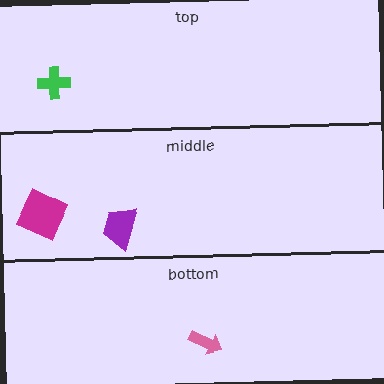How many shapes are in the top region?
1.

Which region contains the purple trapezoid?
The middle region.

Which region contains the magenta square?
The middle region.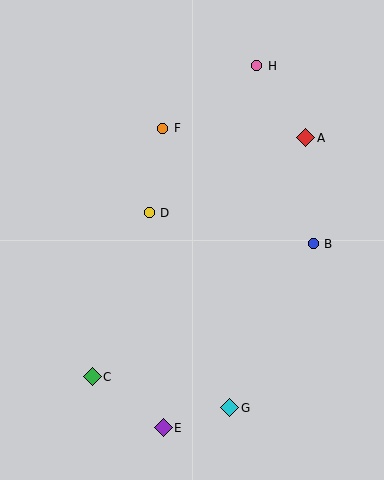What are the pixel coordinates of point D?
Point D is at (149, 213).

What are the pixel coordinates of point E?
Point E is at (163, 428).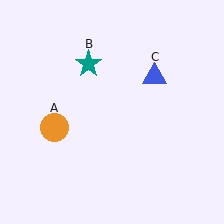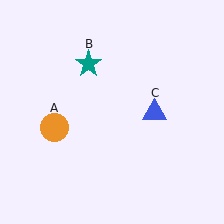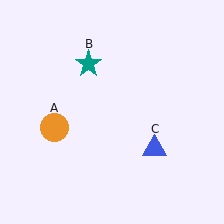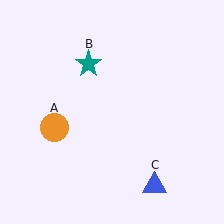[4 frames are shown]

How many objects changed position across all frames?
1 object changed position: blue triangle (object C).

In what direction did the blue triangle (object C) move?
The blue triangle (object C) moved down.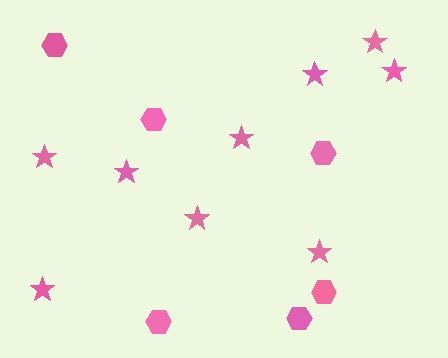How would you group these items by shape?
There are 2 groups: one group of hexagons (6) and one group of stars (9).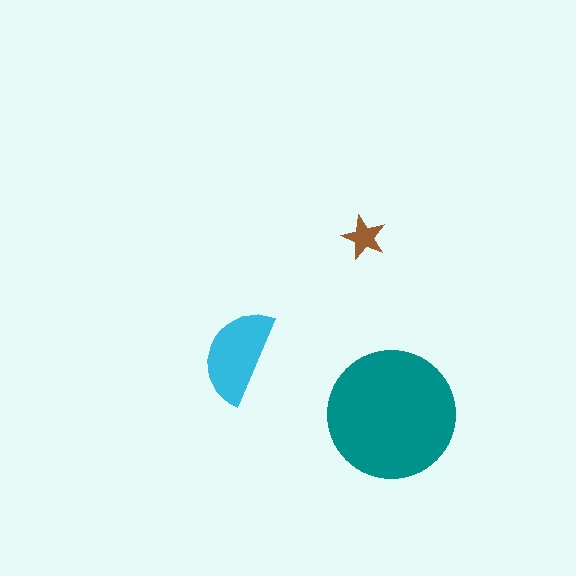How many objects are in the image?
There are 3 objects in the image.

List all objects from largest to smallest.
The teal circle, the cyan semicircle, the brown star.